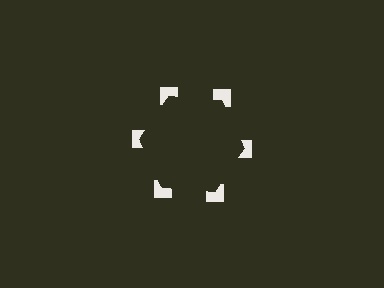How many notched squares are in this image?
There are 6 — one at each vertex of the illusory hexagon.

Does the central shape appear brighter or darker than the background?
It typically appears slightly darker than the background, even though no actual brightness change is drawn.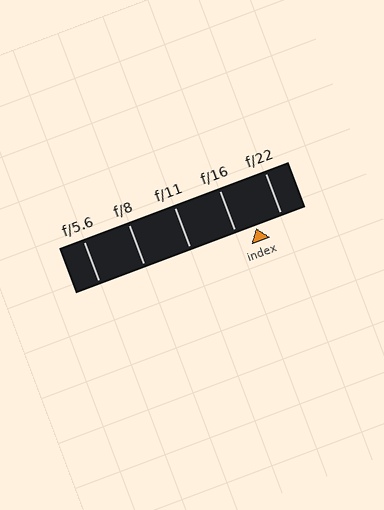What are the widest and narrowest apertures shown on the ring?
The widest aperture shown is f/5.6 and the narrowest is f/22.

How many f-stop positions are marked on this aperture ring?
There are 5 f-stop positions marked.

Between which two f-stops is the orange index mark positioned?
The index mark is between f/16 and f/22.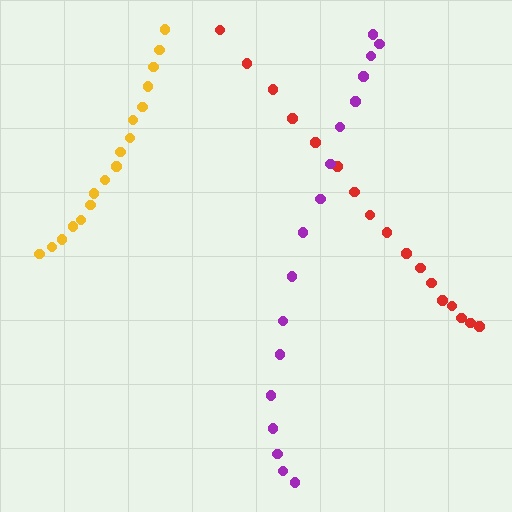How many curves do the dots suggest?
There are 3 distinct paths.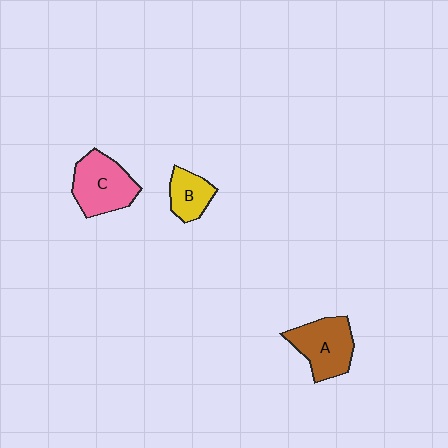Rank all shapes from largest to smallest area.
From largest to smallest: C (pink), A (brown), B (yellow).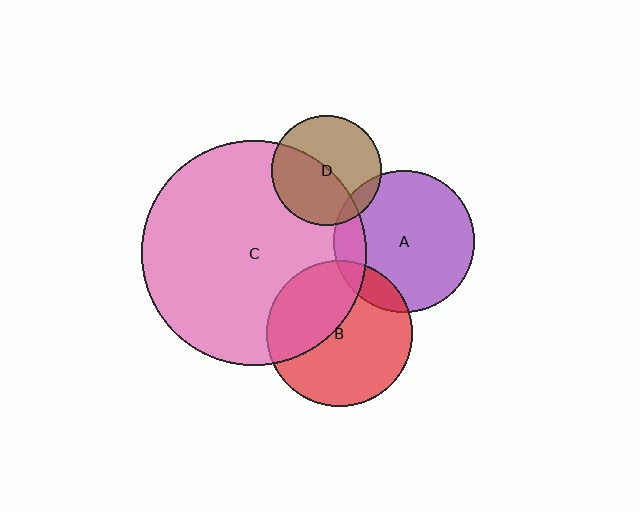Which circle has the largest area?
Circle C (pink).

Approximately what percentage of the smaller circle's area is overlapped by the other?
Approximately 45%.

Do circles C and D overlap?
Yes.